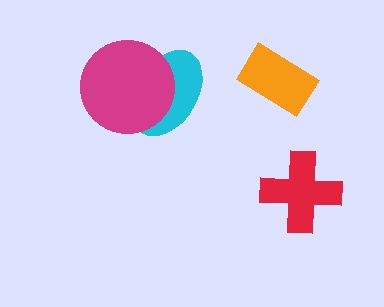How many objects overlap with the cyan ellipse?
1 object overlaps with the cyan ellipse.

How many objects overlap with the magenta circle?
1 object overlaps with the magenta circle.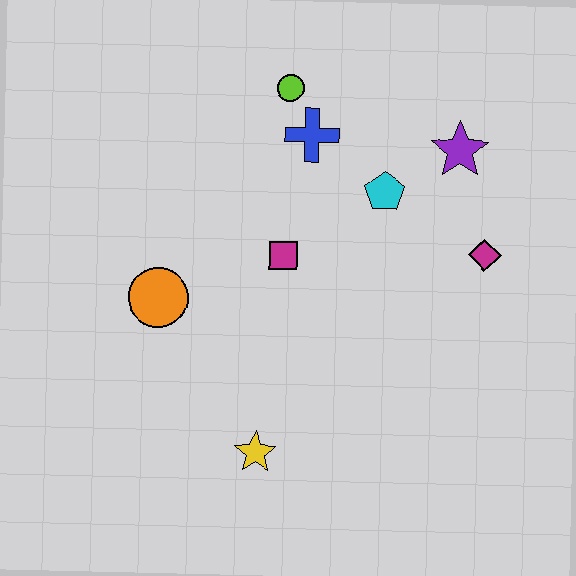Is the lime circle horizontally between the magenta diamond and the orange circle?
Yes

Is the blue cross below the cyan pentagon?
No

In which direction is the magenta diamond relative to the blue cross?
The magenta diamond is to the right of the blue cross.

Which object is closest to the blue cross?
The lime circle is closest to the blue cross.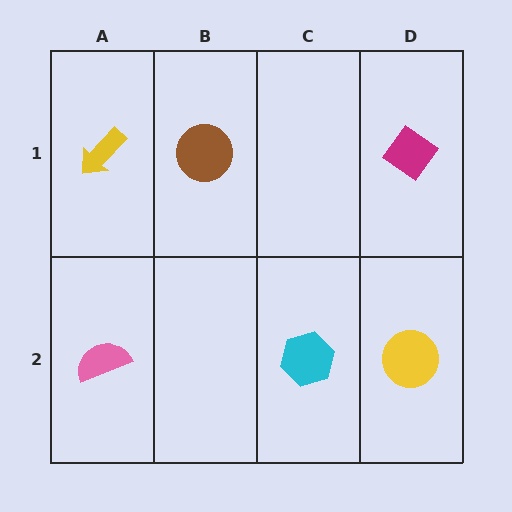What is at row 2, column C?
A cyan hexagon.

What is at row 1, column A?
A yellow arrow.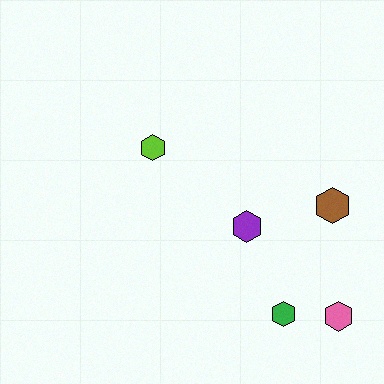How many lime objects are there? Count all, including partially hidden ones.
There is 1 lime object.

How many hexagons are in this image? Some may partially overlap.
There are 5 hexagons.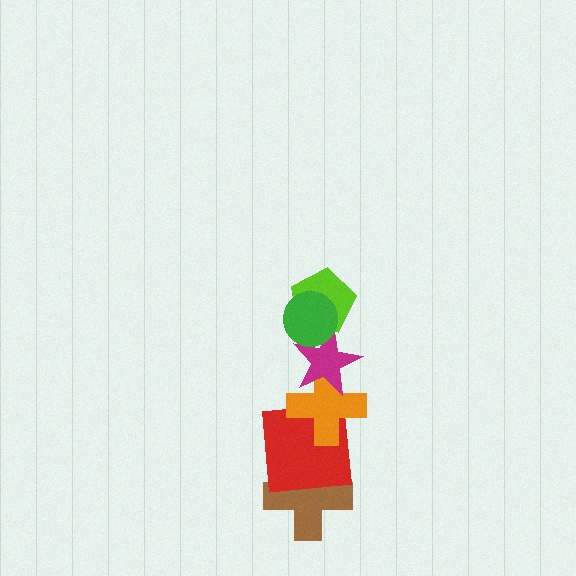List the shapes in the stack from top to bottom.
From top to bottom: the green circle, the lime pentagon, the magenta star, the orange cross, the red square, the brown cross.